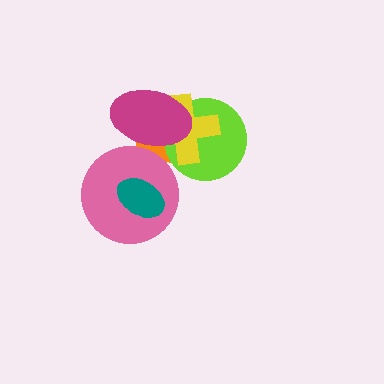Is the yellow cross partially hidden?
Yes, it is partially covered by another shape.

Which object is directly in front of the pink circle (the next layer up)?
The magenta ellipse is directly in front of the pink circle.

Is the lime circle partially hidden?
Yes, it is partially covered by another shape.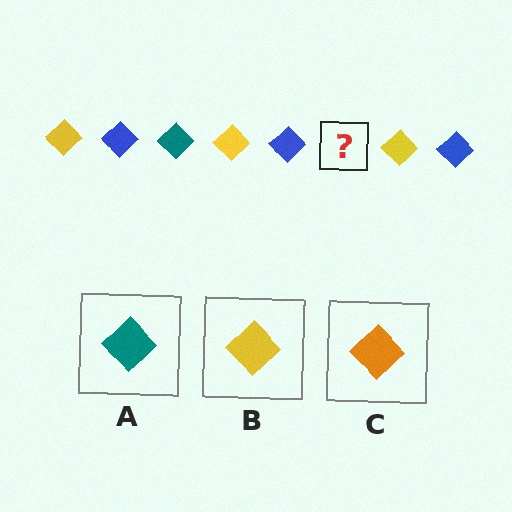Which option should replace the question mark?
Option A.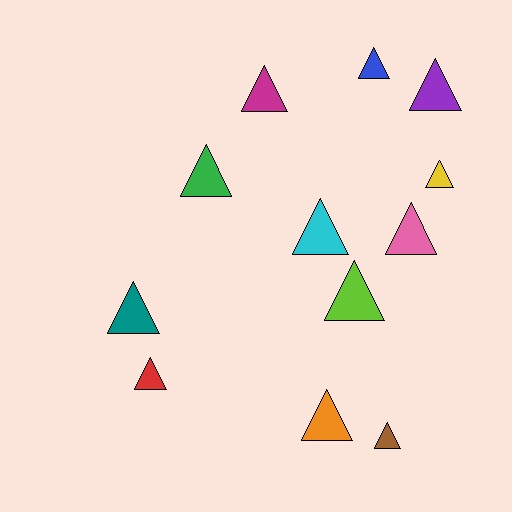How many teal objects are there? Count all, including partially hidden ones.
There is 1 teal object.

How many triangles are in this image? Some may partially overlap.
There are 12 triangles.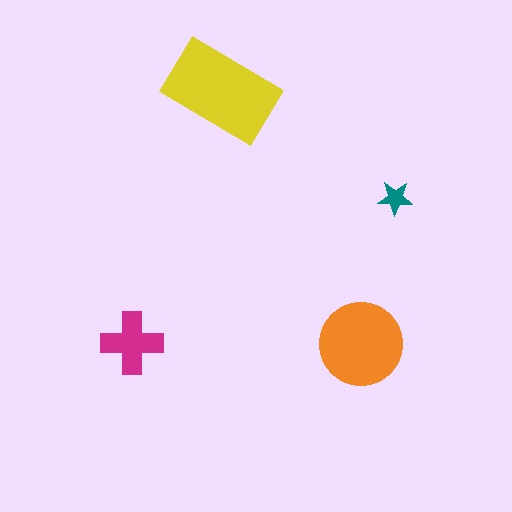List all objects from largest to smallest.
The yellow rectangle, the orange circle, the magenta cross, the teal star.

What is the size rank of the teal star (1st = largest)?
4th.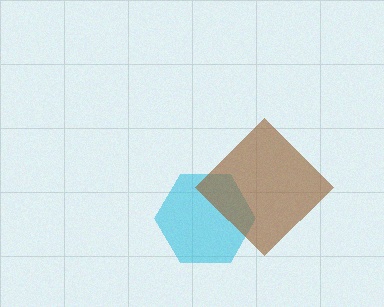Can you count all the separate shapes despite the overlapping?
Yes, there are 2 separate shapes.